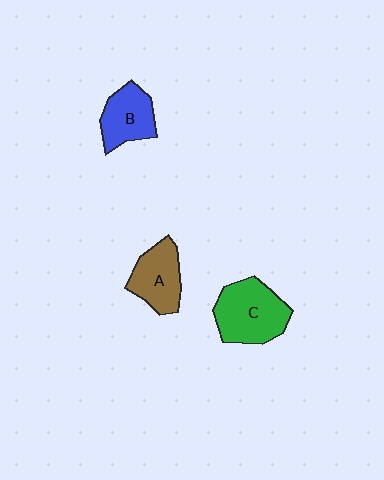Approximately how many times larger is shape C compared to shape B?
Approximately 1.4 times.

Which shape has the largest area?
Shape C (green).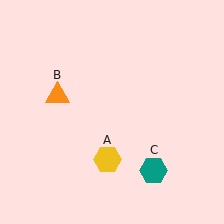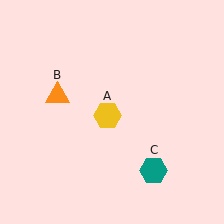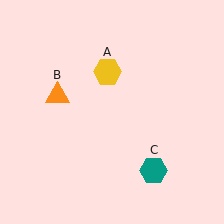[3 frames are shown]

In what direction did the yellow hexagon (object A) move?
The yellow hexagon (object A) moved up.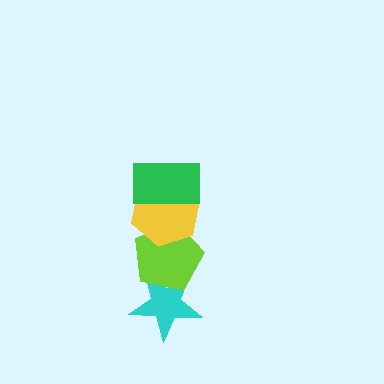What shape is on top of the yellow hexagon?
The green rectangle is on top of the yellow hexagon.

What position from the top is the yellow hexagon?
The yellow hexagon is 2nd from the top.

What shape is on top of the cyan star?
The lime pentagon is on top of the cyan star.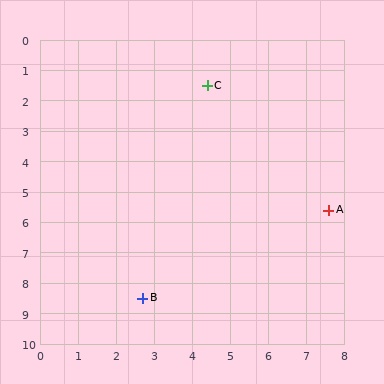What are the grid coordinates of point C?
Point C is at approximately (4.4, 1.5).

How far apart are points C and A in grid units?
Points C and A are about 5.2 grid units apart.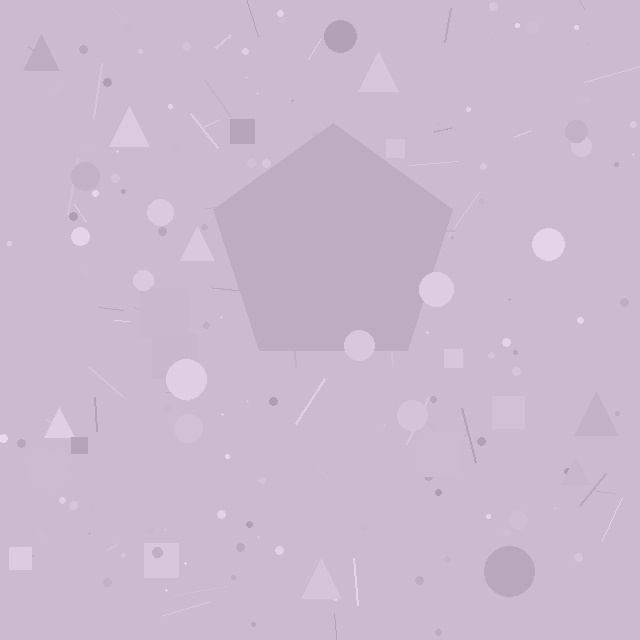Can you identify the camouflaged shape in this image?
The camouflaged shape is a pentagon.